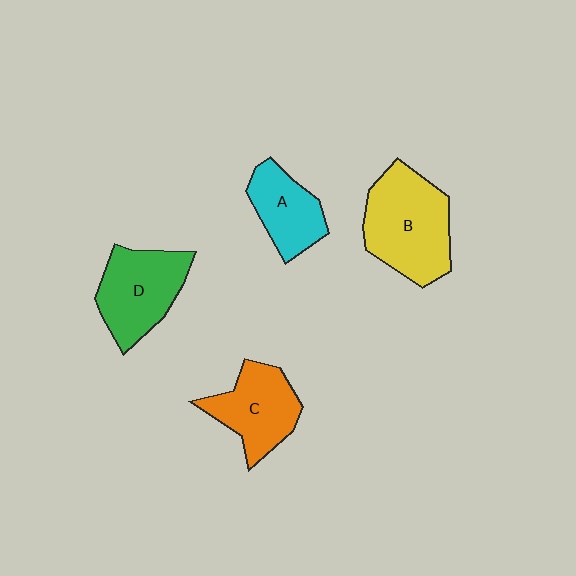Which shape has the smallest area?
Shape A (cyan).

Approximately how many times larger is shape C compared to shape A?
Approximately 1.2 times.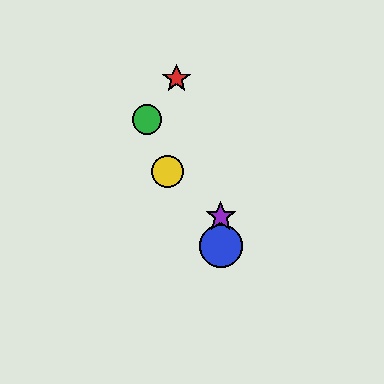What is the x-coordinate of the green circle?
The green circle is at x≈147.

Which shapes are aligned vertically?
The blue circle, the purple star are aligned vertically.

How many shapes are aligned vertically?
2 shapes (the blue circle, the purple star) are aligned vertically.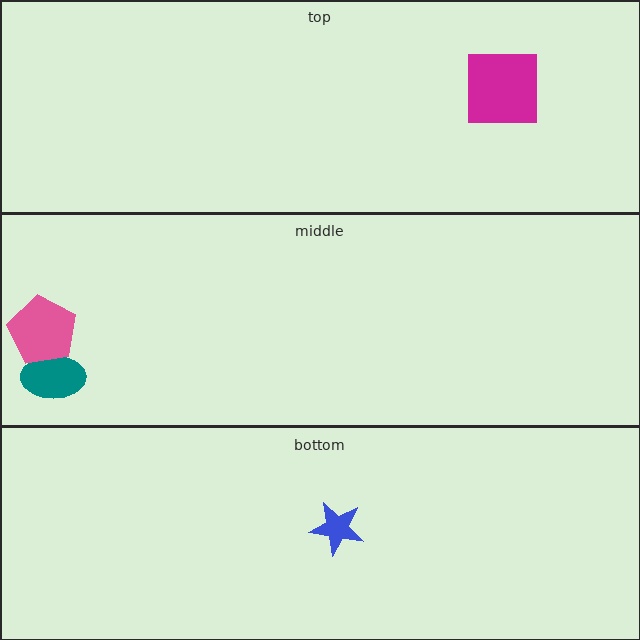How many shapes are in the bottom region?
1.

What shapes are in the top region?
The magenta square.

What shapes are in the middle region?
The teal ellipse, the pink pentagon.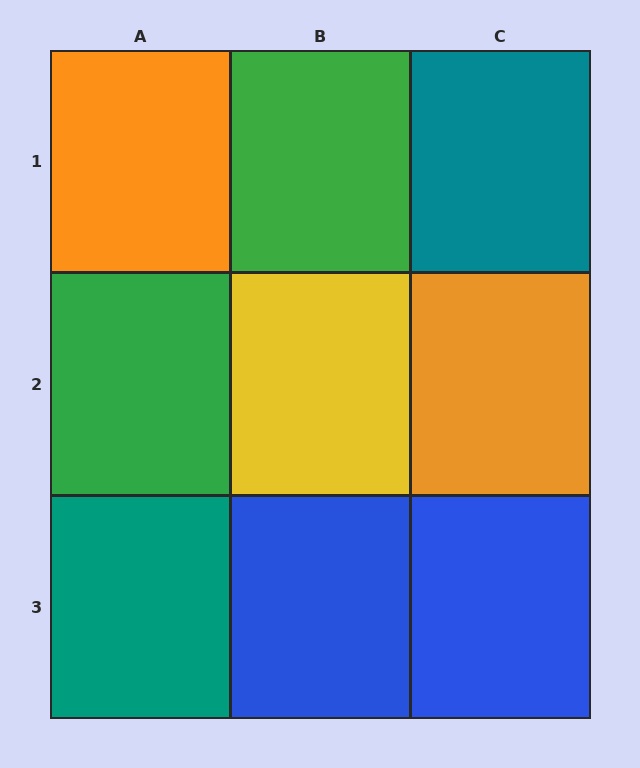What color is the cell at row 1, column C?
Teal.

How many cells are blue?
2 cells are blue.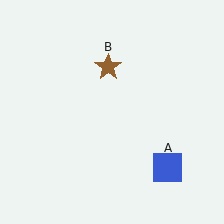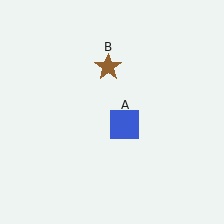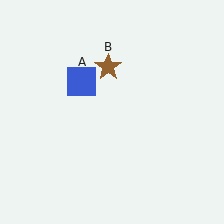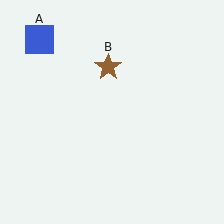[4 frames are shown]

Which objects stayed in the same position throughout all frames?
Brown star (object B) remained stationary.